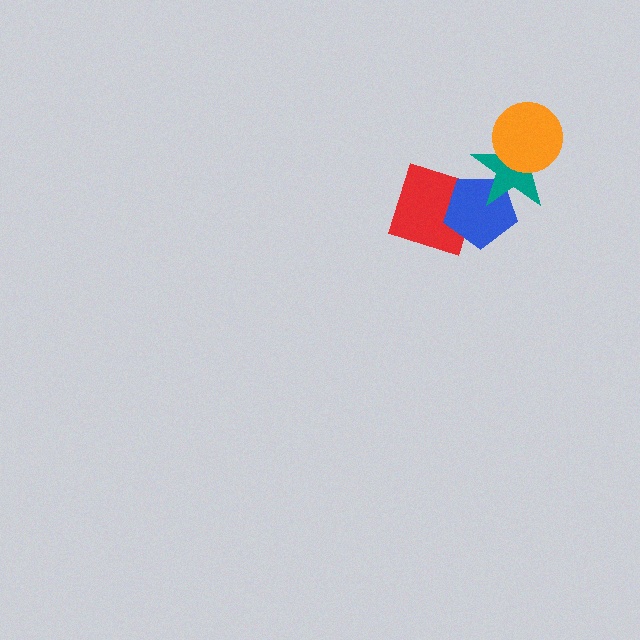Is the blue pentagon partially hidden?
Yes, it is partially covered by another shape.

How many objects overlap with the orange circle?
1 object overlaps with the orange circle.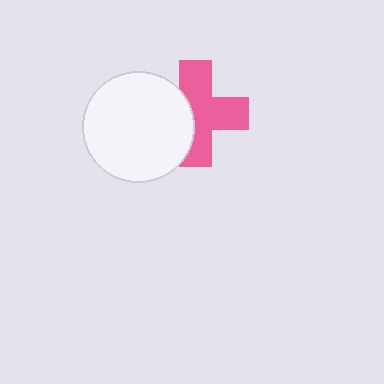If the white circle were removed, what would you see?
You would see the complete pink cross.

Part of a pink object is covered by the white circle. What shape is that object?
It is a cross.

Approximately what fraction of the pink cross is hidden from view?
Roughly 35% of the pink cross is hidden behind the white circle.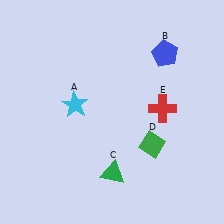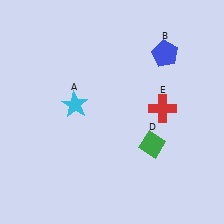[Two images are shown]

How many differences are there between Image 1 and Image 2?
There is 1 difference between the two images.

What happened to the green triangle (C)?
The green triangle (C) was removed in Image 2. It was in the bottom-right area of Image 1.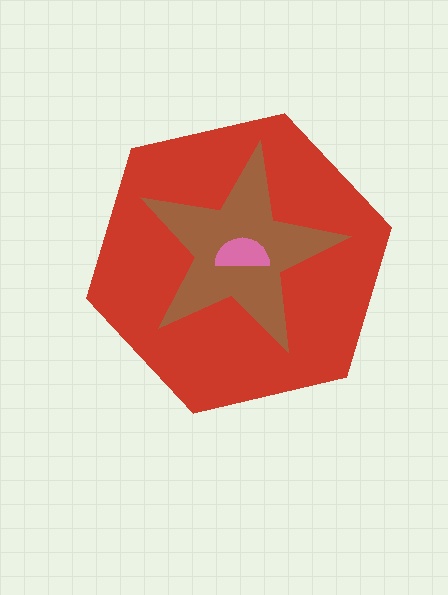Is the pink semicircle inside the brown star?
Yes.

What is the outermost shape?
The red hexagon.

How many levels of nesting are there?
3.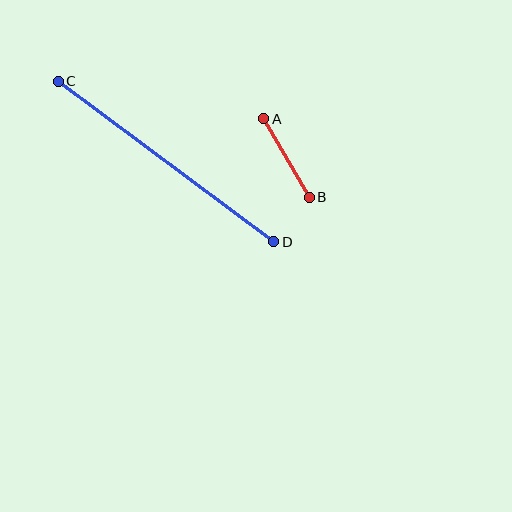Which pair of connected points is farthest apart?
Points C and D are farthest apart.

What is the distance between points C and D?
The distance is approximately 269 pixels.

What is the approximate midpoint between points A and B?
The midpoint is at approximately (286, 158) pixels.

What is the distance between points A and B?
The distance is approximately 91 pixels.